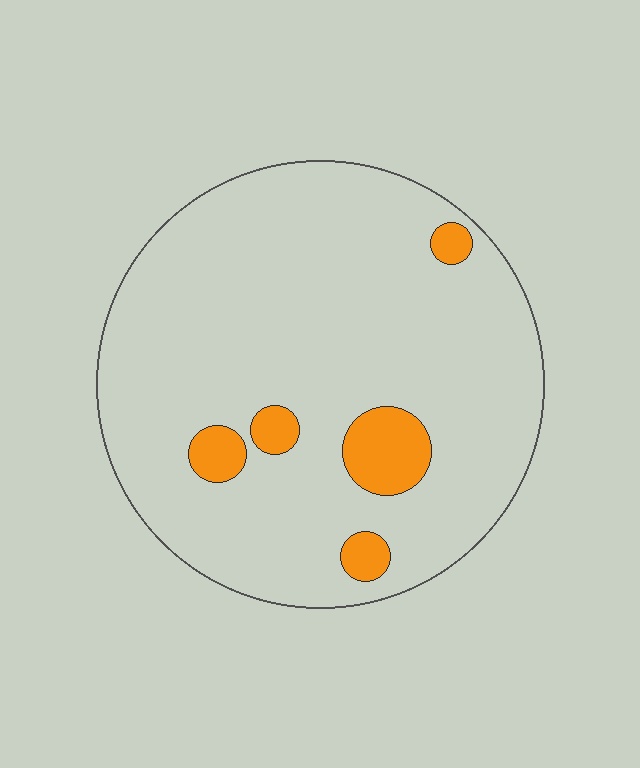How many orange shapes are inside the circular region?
5.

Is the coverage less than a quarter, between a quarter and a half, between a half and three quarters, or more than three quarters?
Less than a quarter.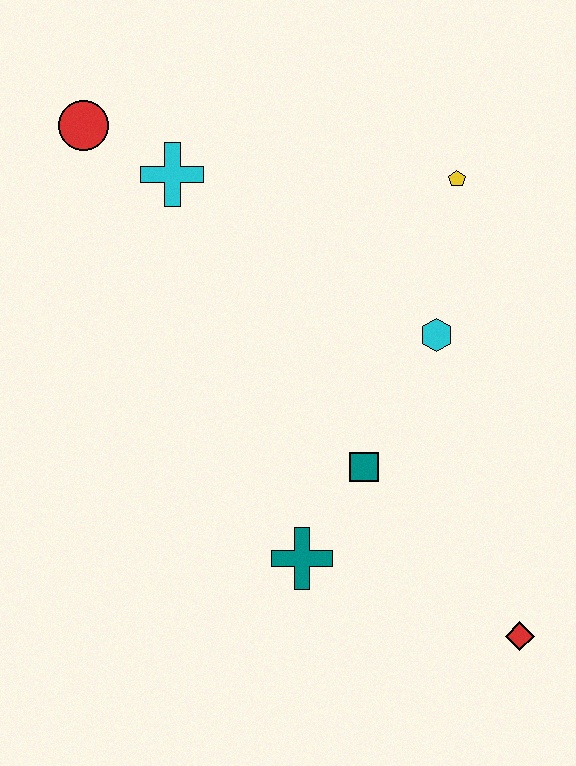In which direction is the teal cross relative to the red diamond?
The teal cross is to the left of the red diamond.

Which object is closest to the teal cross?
The teal square is closest to the teal cross.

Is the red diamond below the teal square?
Yes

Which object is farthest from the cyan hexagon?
The red circle is farthest from the cyan hexagon.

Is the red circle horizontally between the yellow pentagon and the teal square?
No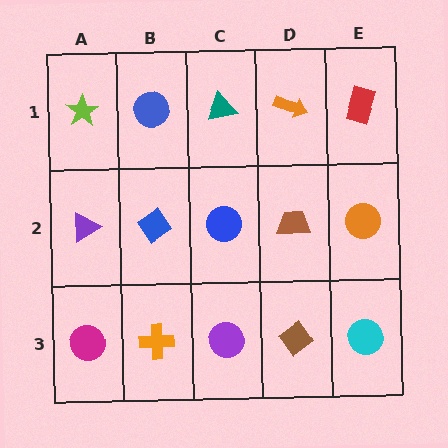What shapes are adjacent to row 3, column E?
An orange circle (row 2, column E), a brown diamond (row 3, column D).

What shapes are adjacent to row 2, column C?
A teal triangle (row 1, column C), a purple circle (row 3, column C), a blue diamond (row 2, column B), a brown trapezoid (row 2, column D).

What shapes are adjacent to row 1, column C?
A blue circle (row 2, column C), a blue circle (row 1, column B), an orange arrow (row 1, column D).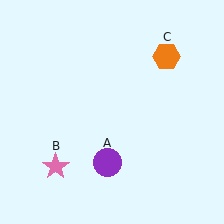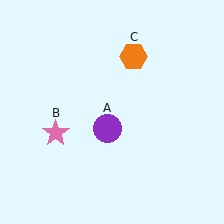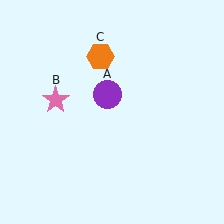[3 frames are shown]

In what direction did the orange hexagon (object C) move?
The orange hexagon (object C) moved left.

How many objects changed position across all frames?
3 objects changed position: purple circle (object A), pink star (object B), orange hexagon (object C).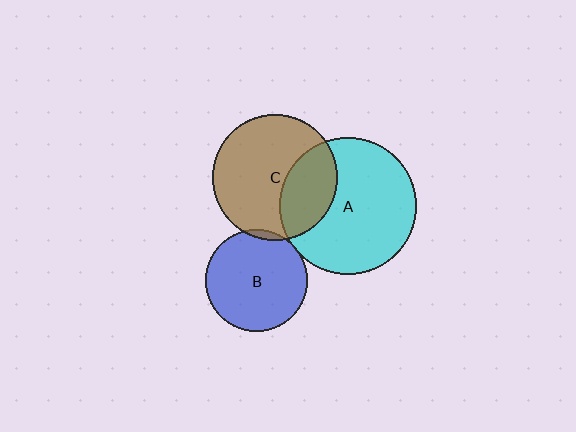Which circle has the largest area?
Circle A (cyan).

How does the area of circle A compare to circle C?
Approximately 1.2 times.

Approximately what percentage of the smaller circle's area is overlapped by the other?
Approximately 30%.